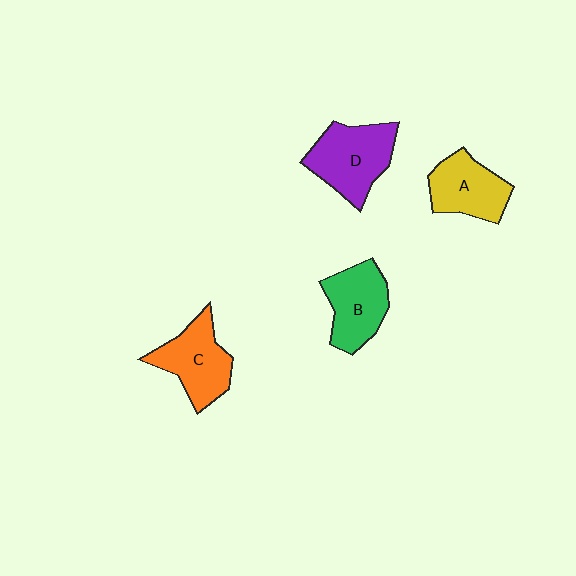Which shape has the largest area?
Shape D (purple).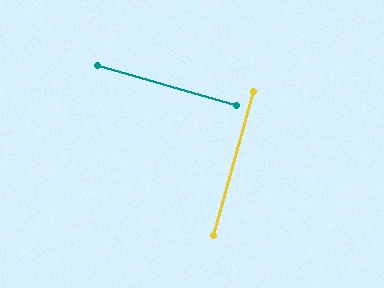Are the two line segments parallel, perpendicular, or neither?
Perpendicular — they meet at approximately 89°.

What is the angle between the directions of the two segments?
Approximately 89 degrees.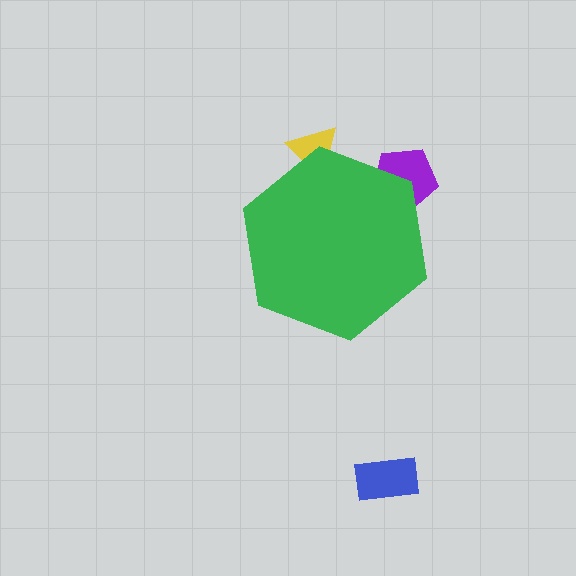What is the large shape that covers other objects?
A green hexagon.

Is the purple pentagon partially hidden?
Yes, the purple pentagon is partially hidden behind the green hexagon.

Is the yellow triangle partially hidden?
Yes, the yellow triangle is partially hidden behind the green hexagon.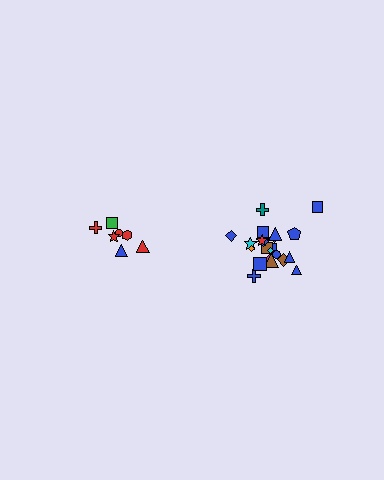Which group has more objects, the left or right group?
The right group.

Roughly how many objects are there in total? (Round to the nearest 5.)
Roughly 35 objects in total.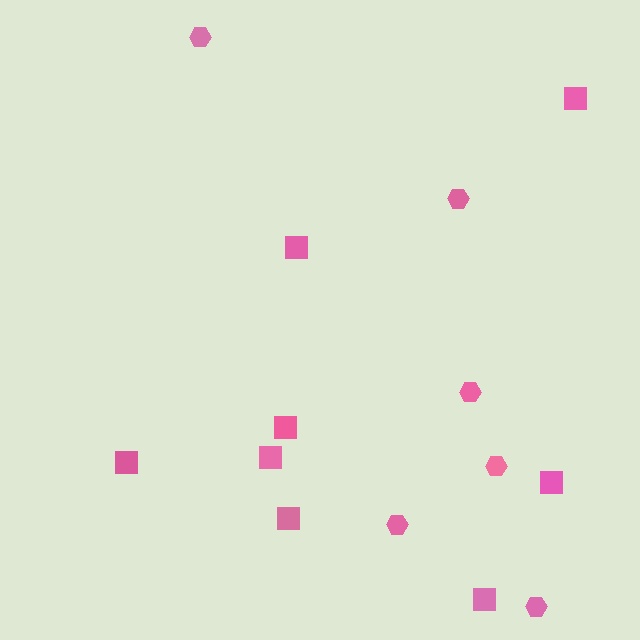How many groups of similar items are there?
There are 2 groups: one group of squares (8) and one group of hexagons (6).